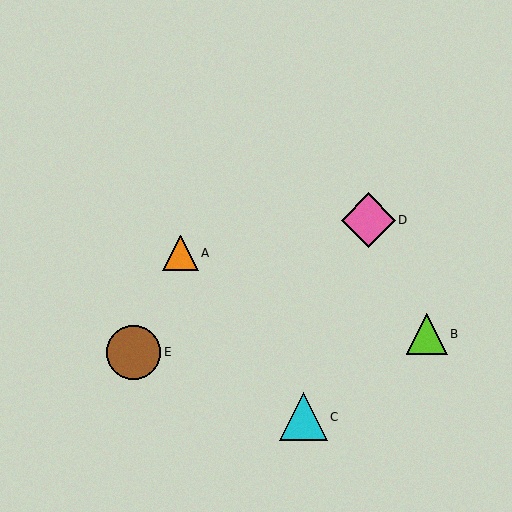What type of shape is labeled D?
Shape D is a pink diamond.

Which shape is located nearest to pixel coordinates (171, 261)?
The orange triangle (labeled A) at (180, 253) is nearest to that location.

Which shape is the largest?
The brown circle (labeled E) is the largest.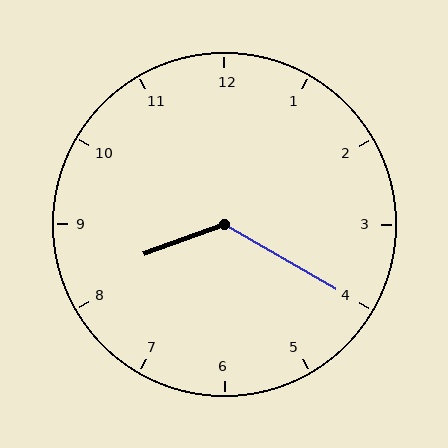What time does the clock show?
8:20.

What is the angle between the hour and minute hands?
Approximately 130 degrees.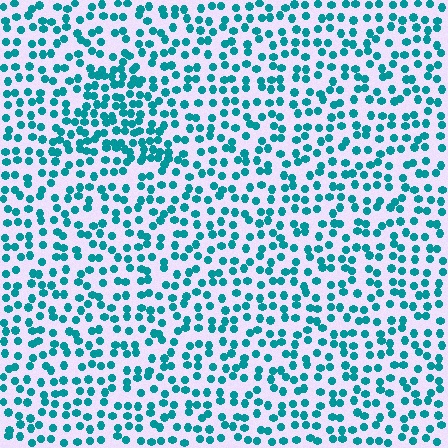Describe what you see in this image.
The image contains small teal elements arranged at two different densities. A triangle-shaped region is visible where the elements are more densely packed than the surrounding area.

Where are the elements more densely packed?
The elements are more densely packed inside the triangle boundary.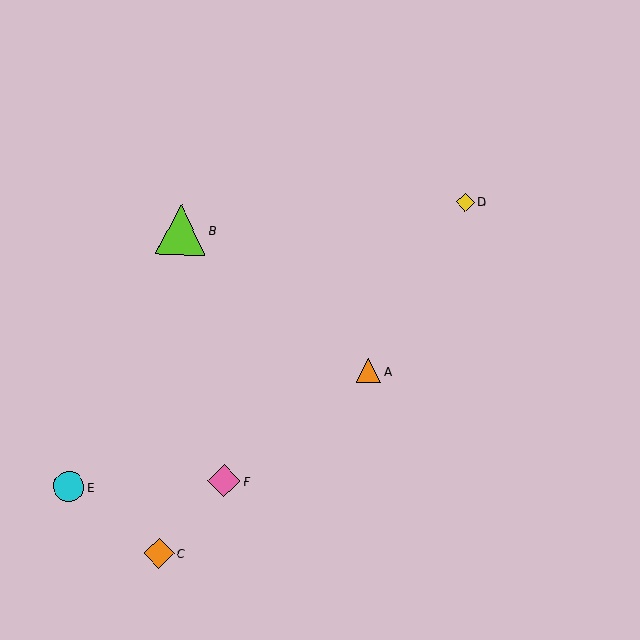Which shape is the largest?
The lime triangle (labeled B) is the largest.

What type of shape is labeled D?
Shape D is a yellow diamond.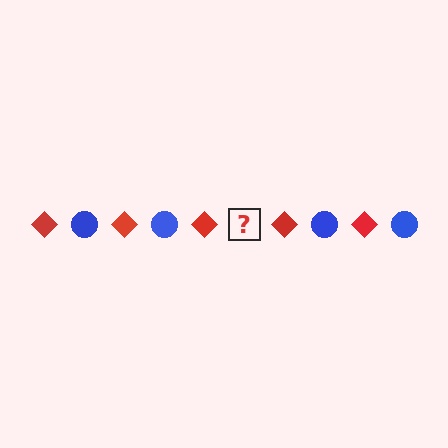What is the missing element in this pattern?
The missing element is a blue circle.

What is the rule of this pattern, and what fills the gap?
The rule is that the pattern alternates between red diamond and blue circle. The gap should be filled with a blue circle.